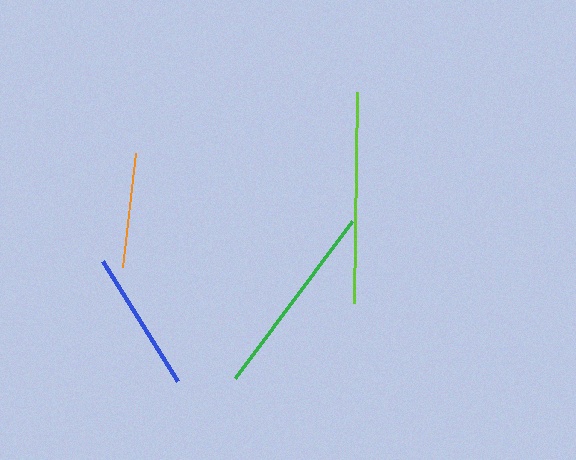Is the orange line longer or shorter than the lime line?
The lime line is longer than the orange line.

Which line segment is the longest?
The lime line is the longest at approximately 212 pixels.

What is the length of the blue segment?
The blue segment is approximately 142 pixels long.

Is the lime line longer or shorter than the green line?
The lime line is longer than the green line.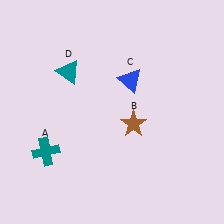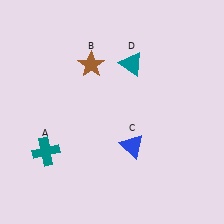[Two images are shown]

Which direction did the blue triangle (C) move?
The blue triangle (C) moved down.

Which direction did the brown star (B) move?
The brown star (B) moved up.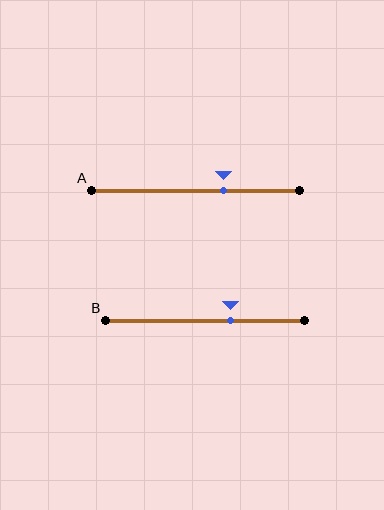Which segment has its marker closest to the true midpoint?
Segment B has its marker closest to the true midpoint.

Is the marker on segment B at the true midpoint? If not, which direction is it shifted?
No, the marker on segment B is shifted to the right by about 13% of the segment length.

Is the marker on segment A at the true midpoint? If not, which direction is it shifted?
No, the marker on segment A is shifted to the right by about 13% of the segment length.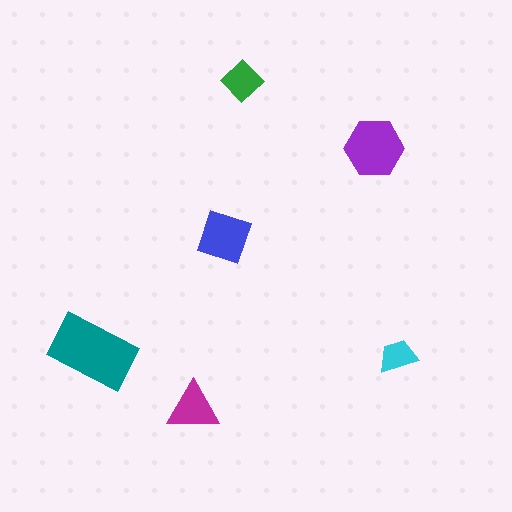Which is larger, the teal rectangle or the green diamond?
The teal rectangle.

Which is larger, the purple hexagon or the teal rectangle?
The teal rectangle.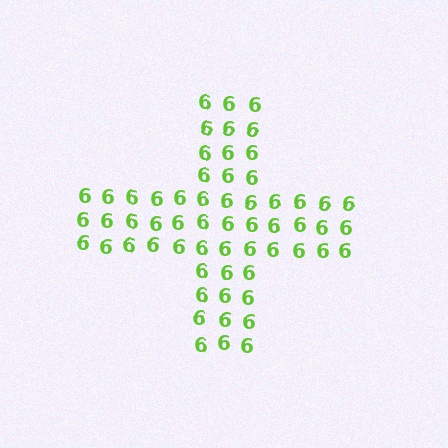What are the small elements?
The small elements are digit 6's.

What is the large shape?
The large shape is a cross.